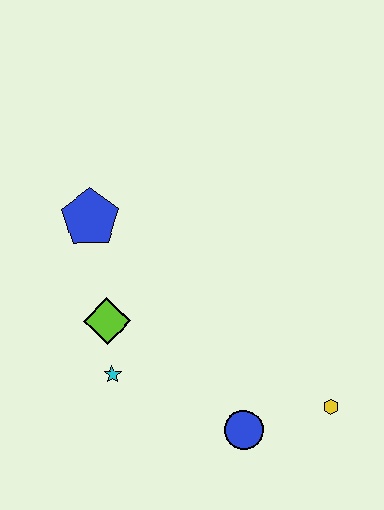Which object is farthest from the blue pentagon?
The yellow hexagon is farthest from the blue pentagon.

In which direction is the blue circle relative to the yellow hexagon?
The blue circle is to the left of the yellow hexagon.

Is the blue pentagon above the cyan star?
Yes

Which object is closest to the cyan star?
The lime diamond is closest to the cyan star.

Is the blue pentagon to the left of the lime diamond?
Yes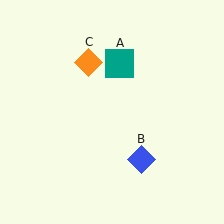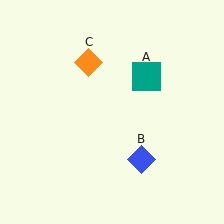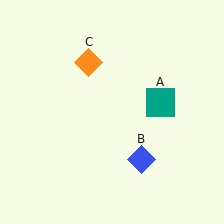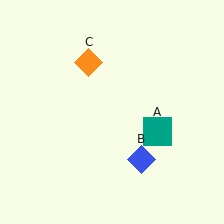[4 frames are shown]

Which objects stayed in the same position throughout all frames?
Blue diamond (object B) and orange diamond (object C) remained stationary.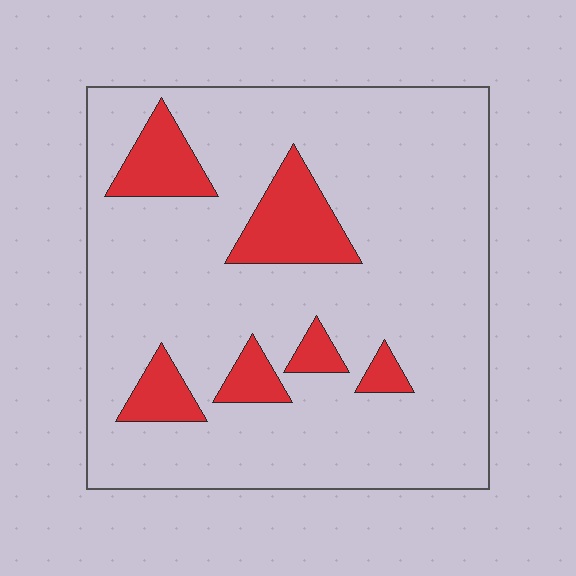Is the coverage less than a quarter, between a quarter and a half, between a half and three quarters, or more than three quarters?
Less than a quarter.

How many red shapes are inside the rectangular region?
6.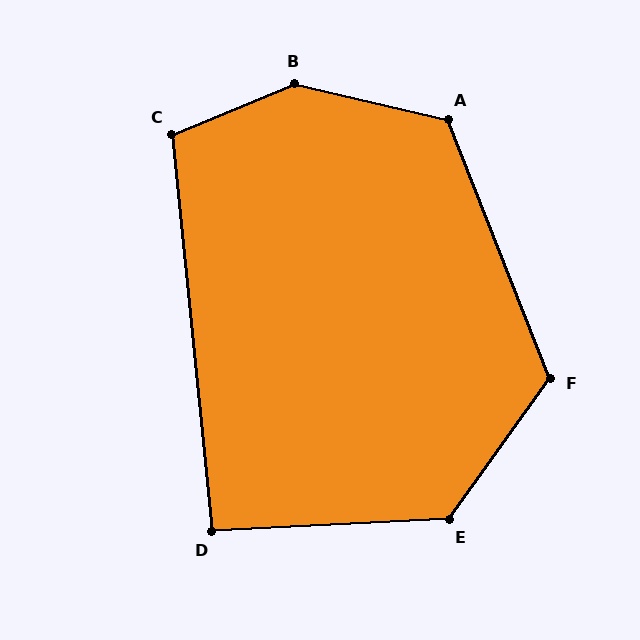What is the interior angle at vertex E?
Approximately 129 degrees (obtuse).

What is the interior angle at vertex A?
Approximately 125 degrees (obtuse).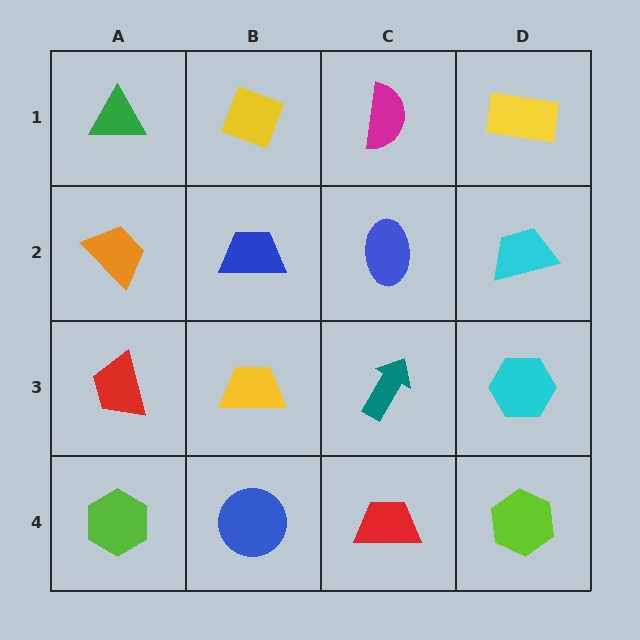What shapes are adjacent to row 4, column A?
A red trapezoid (row 3, column A), a blue circle (row 4, column B).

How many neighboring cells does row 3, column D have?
3.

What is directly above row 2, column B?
A yellow diamond.